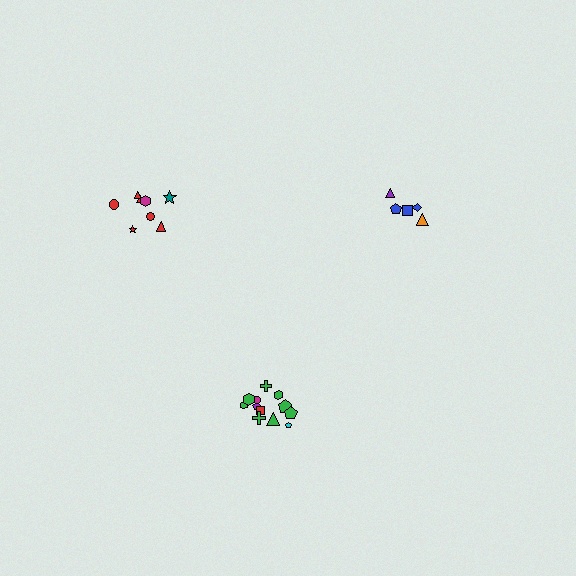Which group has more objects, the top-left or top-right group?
The top-left group.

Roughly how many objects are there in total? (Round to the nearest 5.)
Roughly 25 objects in total.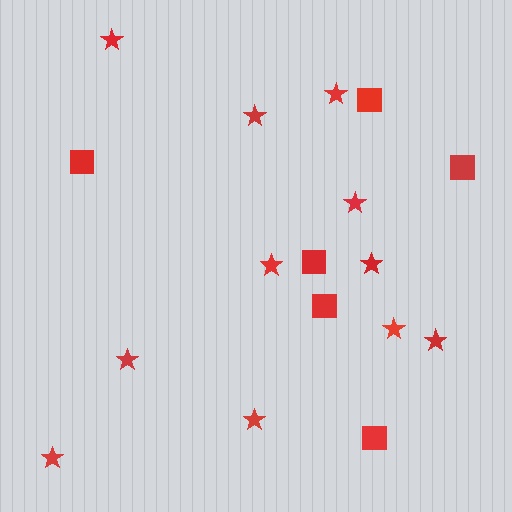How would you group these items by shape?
There are 2 groups: one group of squares (6) and one group of stars (11).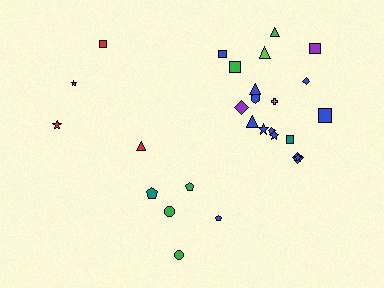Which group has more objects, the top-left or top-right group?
The top-right group.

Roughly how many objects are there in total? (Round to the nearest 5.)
Roughly 25 objects in total.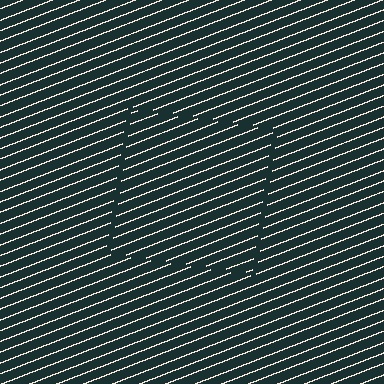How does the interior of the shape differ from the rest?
The interior of the shape contains the same grating, shifted by half a period — the contour is defined by the phase discontinuity where line-ends from the inner and outer gratings abut.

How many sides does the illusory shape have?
4 sides — the line-ends trace a square.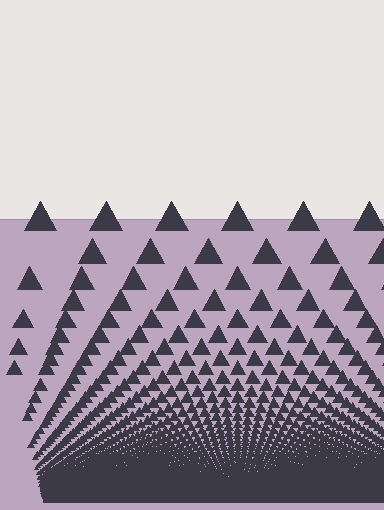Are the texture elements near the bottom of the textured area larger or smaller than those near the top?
Smaller. The gradient is inverted — elements near the bottom are smaller and denser.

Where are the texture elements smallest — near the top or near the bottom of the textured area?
Near the bottom.